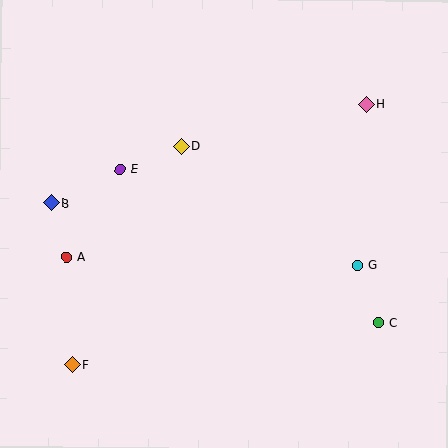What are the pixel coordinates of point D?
Point D is at (181, 146).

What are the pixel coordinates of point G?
Point G is at (358, 265).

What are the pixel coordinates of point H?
Point H is at (366, 105).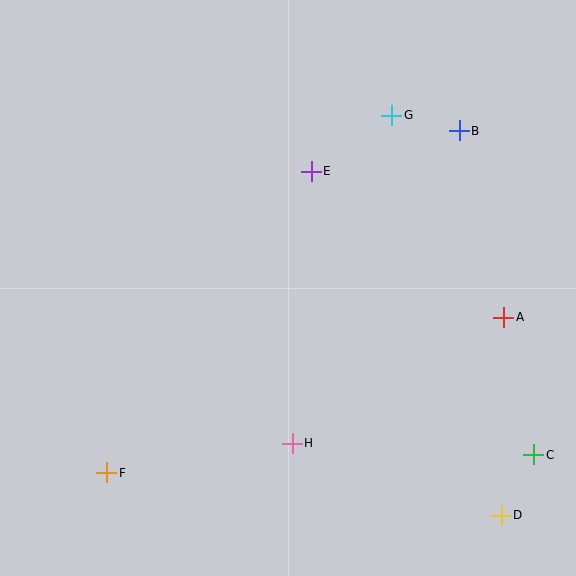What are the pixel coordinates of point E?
Point E is at (311, 171).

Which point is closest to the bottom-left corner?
Point F is closest to the bottom-left corner.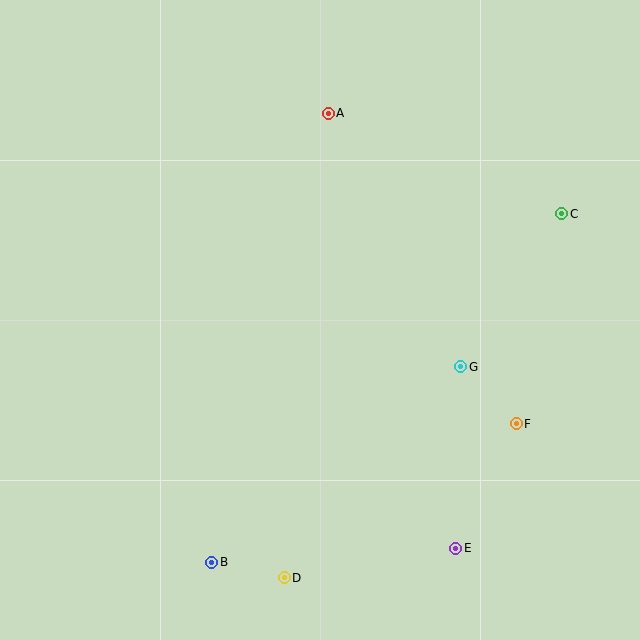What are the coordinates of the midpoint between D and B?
The midpoint between D and B is at (248, 570).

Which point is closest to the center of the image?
Point G at (461, 367) is closest to the center.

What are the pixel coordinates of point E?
Point E is at (456, 548).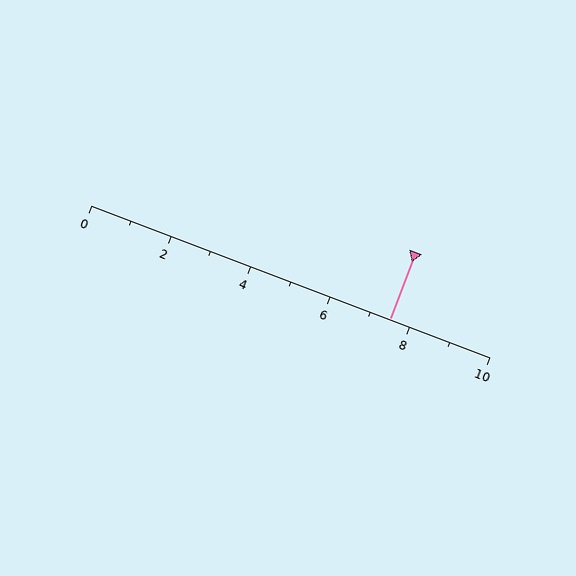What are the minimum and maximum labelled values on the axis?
The axis runs from 0 to 10.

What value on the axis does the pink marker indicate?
The marker indicates approximately 7.5.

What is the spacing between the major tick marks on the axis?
The major ticks are spaced 2 apart.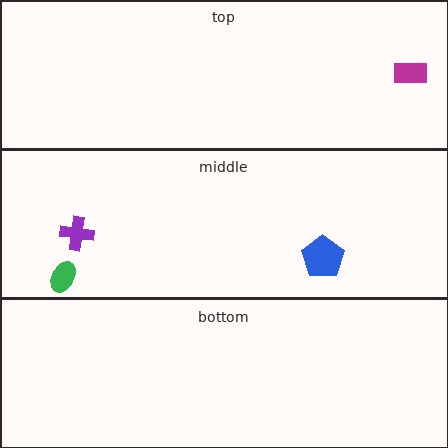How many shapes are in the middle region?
3.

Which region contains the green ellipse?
The middle region.